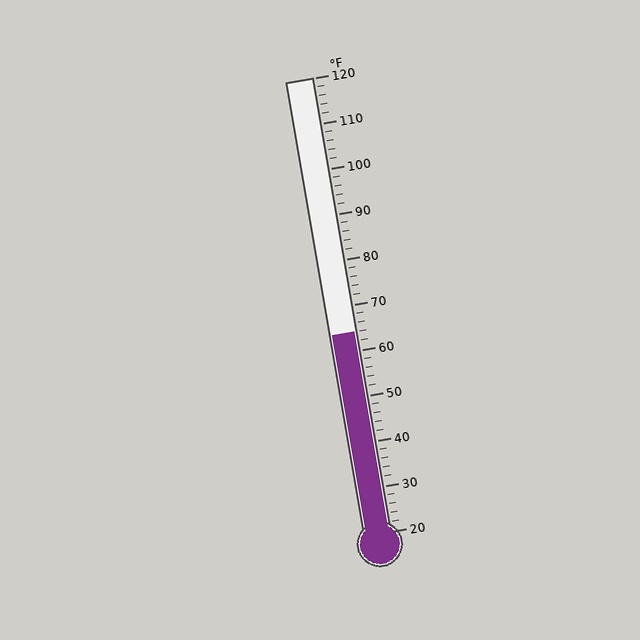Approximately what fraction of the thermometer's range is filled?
The thermometer is filled to approximately 45% of its range.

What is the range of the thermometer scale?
The thermometer scale ranges from 20°F to 120°F.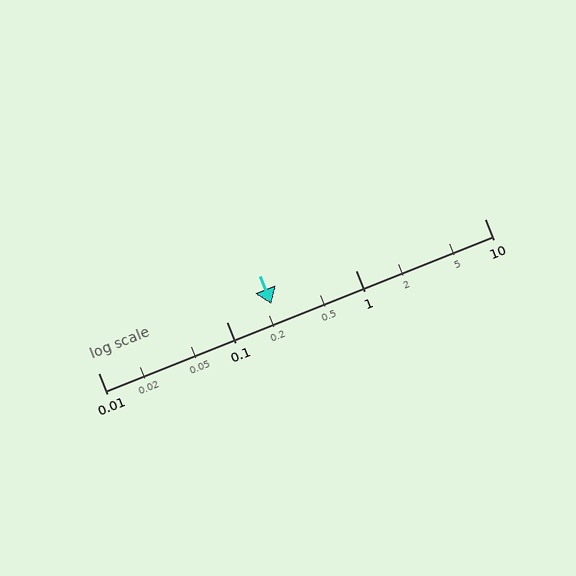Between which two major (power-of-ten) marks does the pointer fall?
The pointer is between 0.1 and 1.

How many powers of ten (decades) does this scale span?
The scale spans 3 decades, from 0.01 to 10.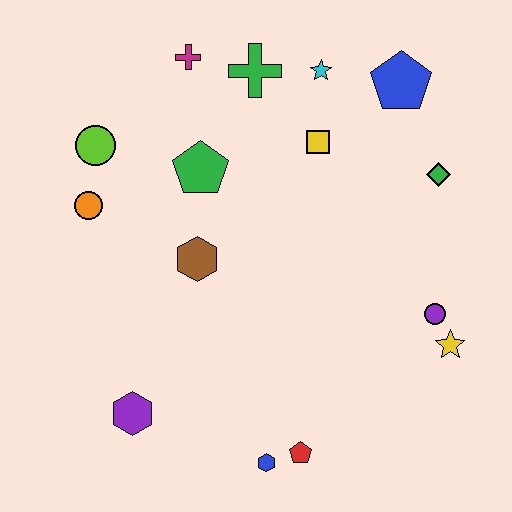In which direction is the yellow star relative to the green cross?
The yellow star is below the green cross.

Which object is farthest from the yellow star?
The lime circle is farthest from the yellow star.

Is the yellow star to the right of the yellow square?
Yes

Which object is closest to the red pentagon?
The blue hexagon is closest to the red pentagon.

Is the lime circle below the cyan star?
Yes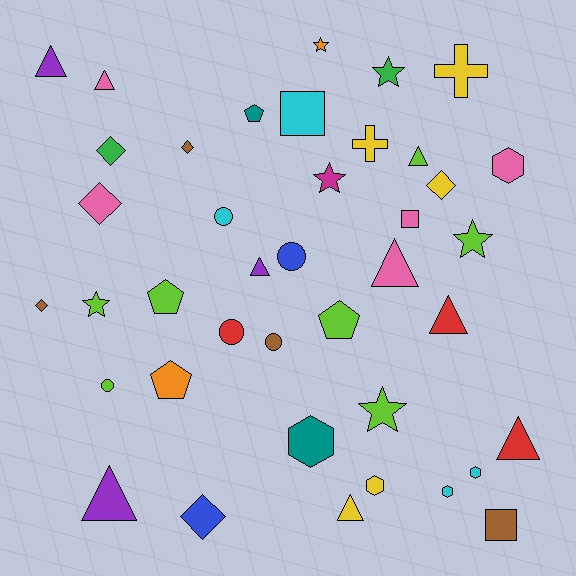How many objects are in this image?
There are 40 objects.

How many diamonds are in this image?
There are 6 diamonds.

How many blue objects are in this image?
There are 2 blue objects.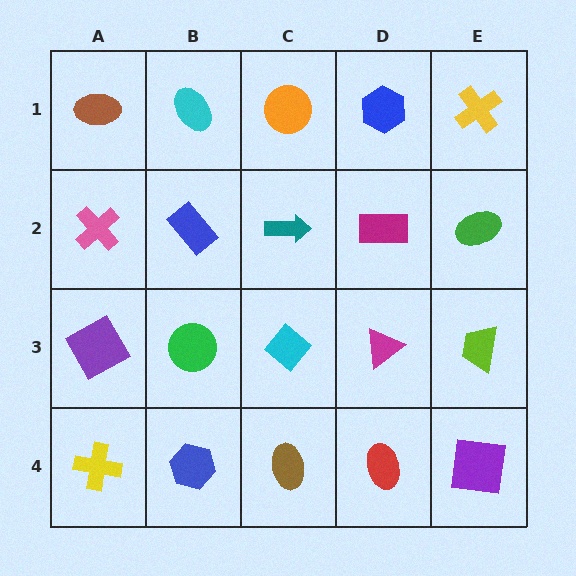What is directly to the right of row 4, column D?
A purple square.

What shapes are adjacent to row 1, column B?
A blue rectangle (row 2, column B), a brown ellipse (row 1, column A), an orange circle (row 1, column C).